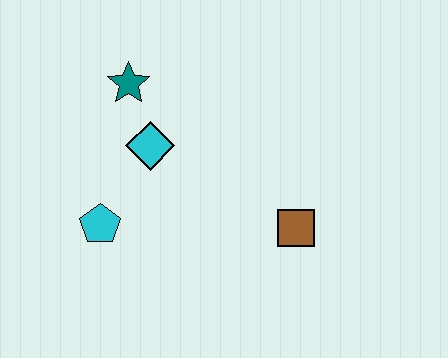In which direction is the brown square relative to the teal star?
The brown square is to the right of the teal star.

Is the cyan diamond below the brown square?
No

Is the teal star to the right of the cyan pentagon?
Yes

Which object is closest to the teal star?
The cyan diamond is closest to the teal star.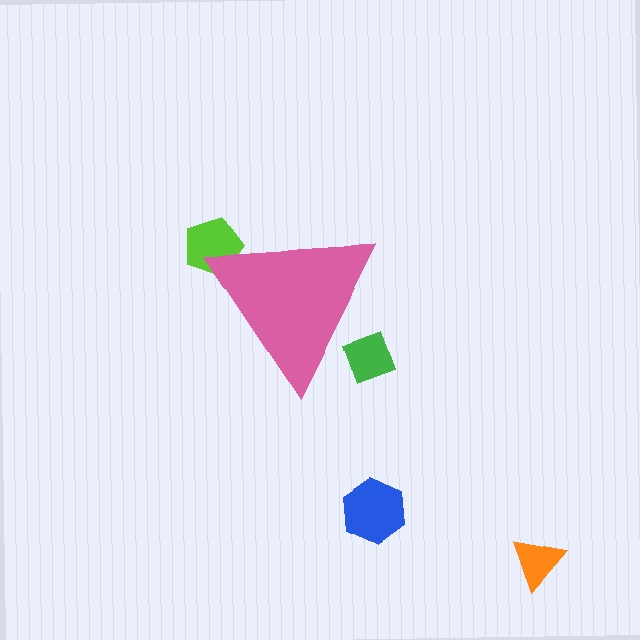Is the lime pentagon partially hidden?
Yes, the lime pentagon is partially hidden behind the pink triangle.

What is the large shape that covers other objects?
A pink triangle.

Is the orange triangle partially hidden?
No, the orange triangle is fully visible.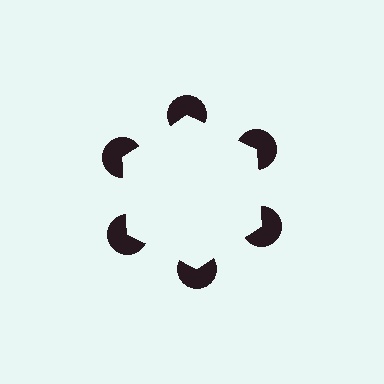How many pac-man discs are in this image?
There are 6 — one at each vertex of the illusory hexagon.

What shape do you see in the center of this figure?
An illusory hexagon — its edges are inferred from the aligned wedge cuts in the pac-man discs, not physically drawn.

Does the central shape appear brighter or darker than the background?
It typically appears slightly brighter than the background, even though no actual brightness change is drawn.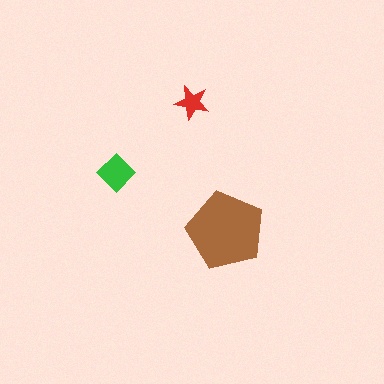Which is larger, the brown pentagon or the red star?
The brown pentagon.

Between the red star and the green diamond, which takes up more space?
The green diamond.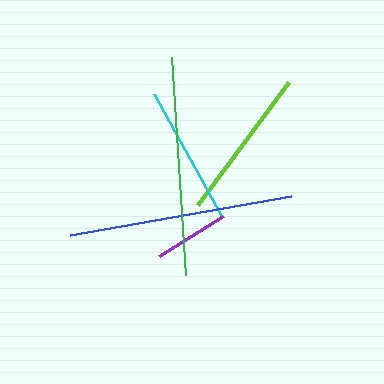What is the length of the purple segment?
The purple segment is approximately 76 pixels long.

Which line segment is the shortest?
The purple line is the shortest at approximately 76 pixels.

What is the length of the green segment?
The green segment is approximately 219 pixels long.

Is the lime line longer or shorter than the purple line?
The lime line is longer than the purple line.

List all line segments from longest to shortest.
From longest to shortest: blue, green, lime, cyan, purple.